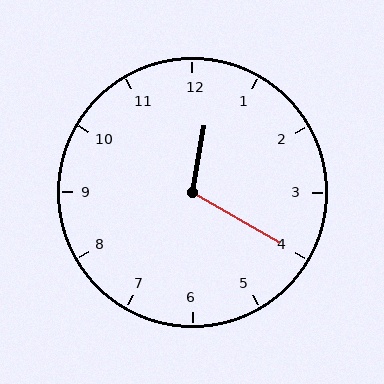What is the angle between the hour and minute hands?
Approximately 110 degrees.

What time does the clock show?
12:20.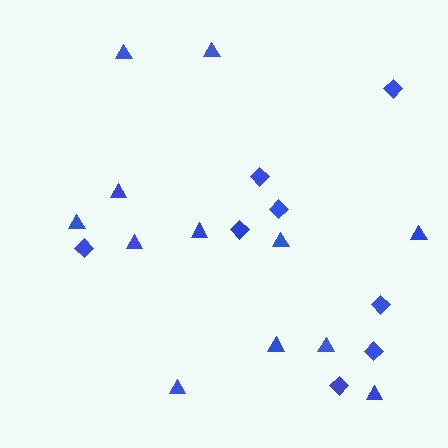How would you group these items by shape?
There are 2 groups: one group of triangles (12) and one group of diamonds (8).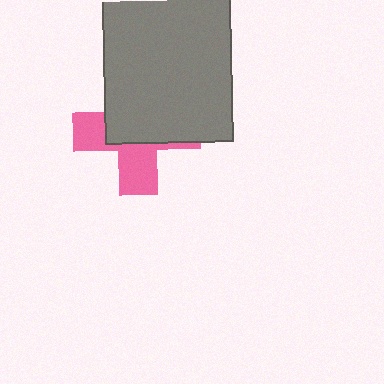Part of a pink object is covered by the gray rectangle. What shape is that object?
It is a cross.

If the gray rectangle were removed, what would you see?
You would see the complete pink cross.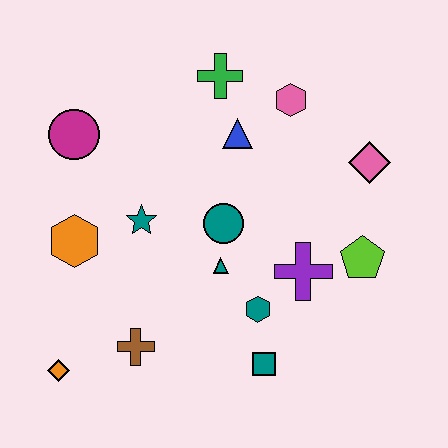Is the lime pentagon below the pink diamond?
Yes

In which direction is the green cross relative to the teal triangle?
The green cross is above the teal triangle.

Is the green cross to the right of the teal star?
Yes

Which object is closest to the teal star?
The orange hexagon is closest to the teal star.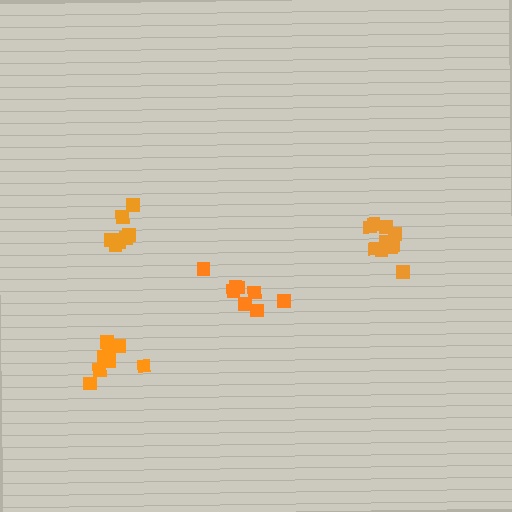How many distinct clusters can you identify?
There are 4 distinct clusters.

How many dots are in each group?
Group 1: 9 dots, Group 2: 8 dots, Group 3: 11 dots, Group 4: 8 dots (36 total).